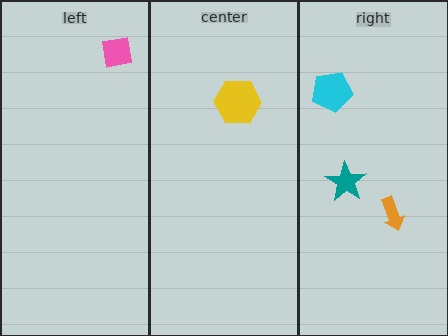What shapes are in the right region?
The teal star, the orange arrow, the cyan pentagon.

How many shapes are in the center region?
1.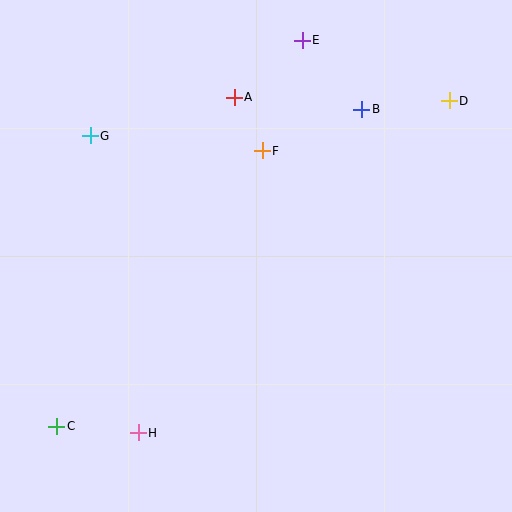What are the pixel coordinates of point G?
Point G is at (90, 136).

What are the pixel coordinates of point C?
Point C is at (57, 426).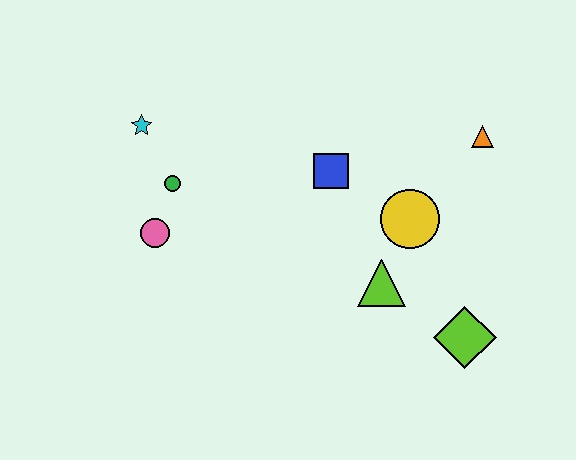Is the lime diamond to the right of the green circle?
Yes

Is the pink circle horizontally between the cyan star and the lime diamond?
Yes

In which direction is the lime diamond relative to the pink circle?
The lime diamond is to the right of the pink circle.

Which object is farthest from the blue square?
The lime diamond is farthest from the blue square.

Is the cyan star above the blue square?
Yes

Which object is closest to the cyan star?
The green circle is closest to the cyan star.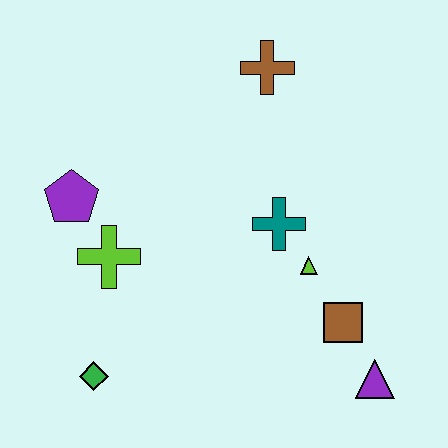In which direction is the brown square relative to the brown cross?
The brown square is below the brown cross.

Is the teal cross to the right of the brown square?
No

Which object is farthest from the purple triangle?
The purple pentagon is farthest from the purple triangle.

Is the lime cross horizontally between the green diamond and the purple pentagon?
No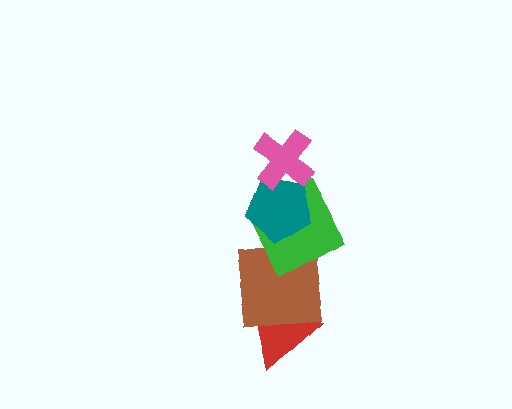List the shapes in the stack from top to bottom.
From top to bottom: the pink cross, the teal pentagon, the green square, the brown square, the red triangle.